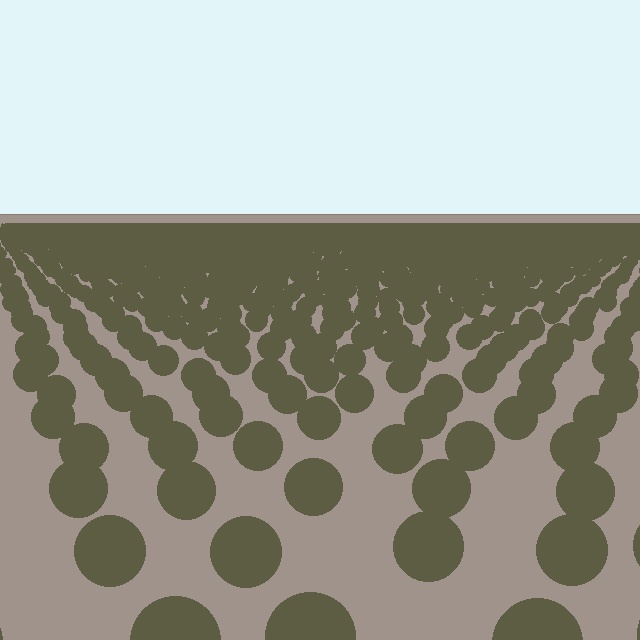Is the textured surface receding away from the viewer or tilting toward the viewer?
The surface is receding away from the viewer. Texture elements get smaller and denser toward the top.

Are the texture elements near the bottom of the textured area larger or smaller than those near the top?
Larger. Near the bottom, elements are closer to the viewer and appear at a bigger on-screen size.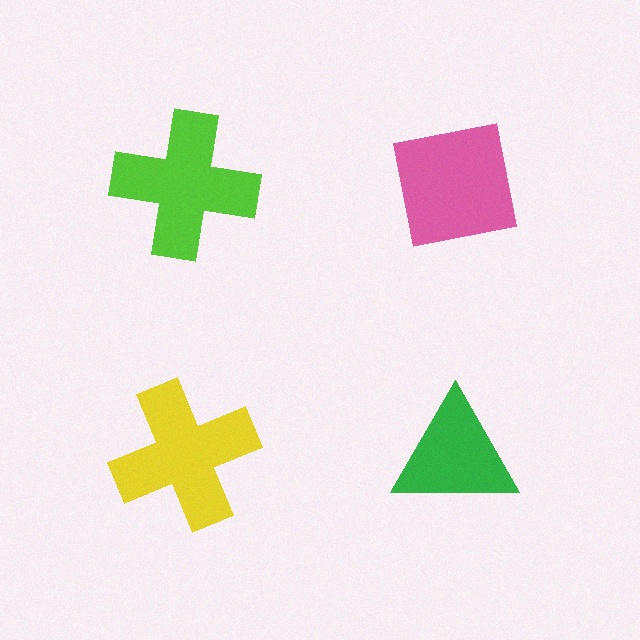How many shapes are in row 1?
2 shapes.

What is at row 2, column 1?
A yellow cross.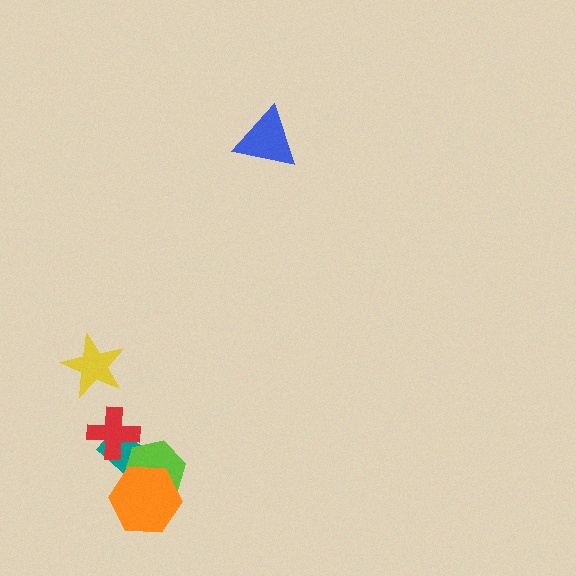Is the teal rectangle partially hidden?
Yes, it is partially covered by another shape.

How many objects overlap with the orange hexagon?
2 objects overlap with the orange hexagon.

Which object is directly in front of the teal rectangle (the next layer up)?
The lime hexagon is directly in front of the teal rectangle.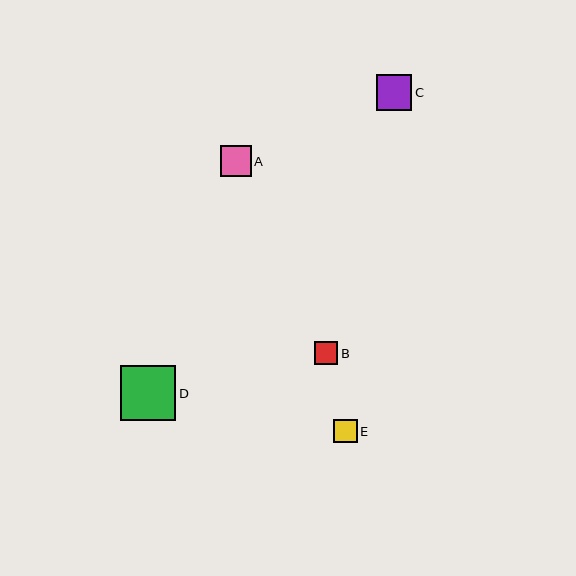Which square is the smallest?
Square B is the smallest with a size of approximately 23 pixels.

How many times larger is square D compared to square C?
Square D is approximately 1.5 times the size of square C.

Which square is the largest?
Square D is the largest with a size of approximately 55 pixels.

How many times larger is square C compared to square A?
Square C is approximately 1.2 times the size of square A.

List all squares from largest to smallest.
From largest to smallest: D, C, A, E, B.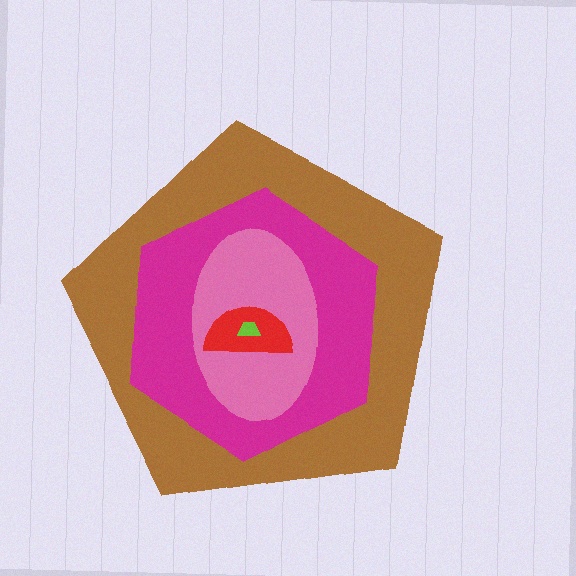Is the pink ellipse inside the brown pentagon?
Yes.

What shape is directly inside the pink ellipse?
The red semicircle.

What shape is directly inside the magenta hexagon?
The pink ellipse.